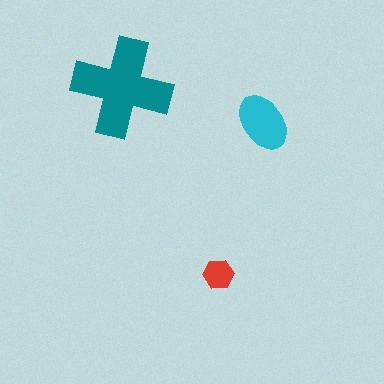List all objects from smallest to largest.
The red hexagon, the cyan ellipse, the teal cross.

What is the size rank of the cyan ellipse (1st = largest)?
2nd.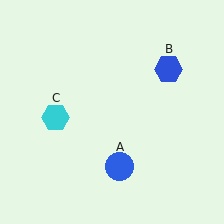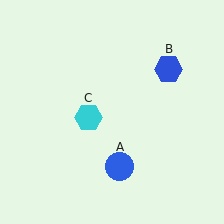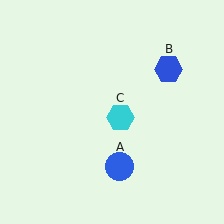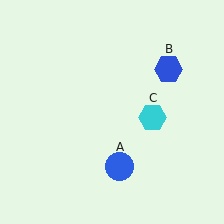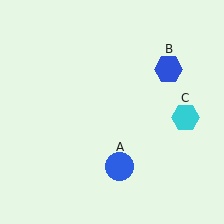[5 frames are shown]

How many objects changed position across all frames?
1 object changed position: cyan hexagon (object C).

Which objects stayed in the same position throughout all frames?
Blue circle (object A) and blue hexagon (object B) remained stationary.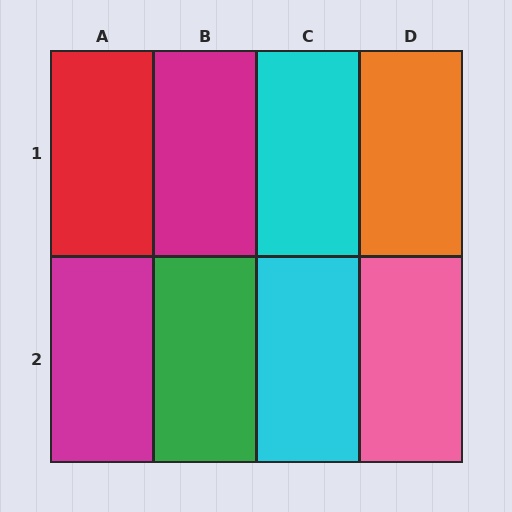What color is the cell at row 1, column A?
Red.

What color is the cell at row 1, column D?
Orange.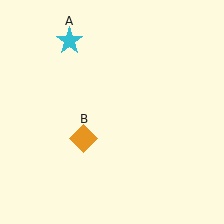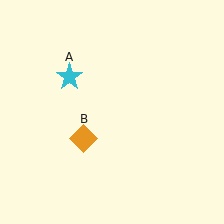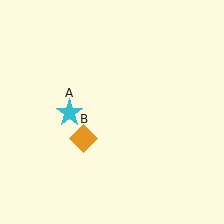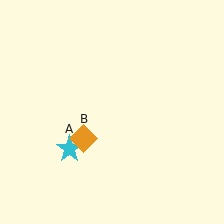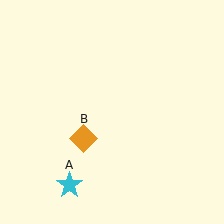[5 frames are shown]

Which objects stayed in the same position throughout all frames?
Orange diamond (object B) remained stationary.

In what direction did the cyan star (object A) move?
The cyan star (object A) moved down.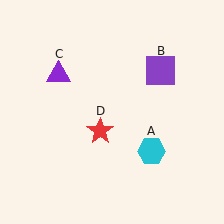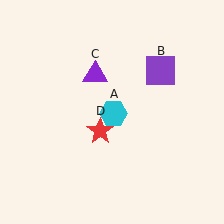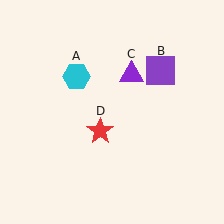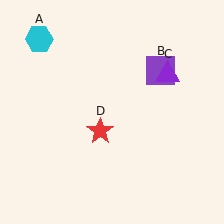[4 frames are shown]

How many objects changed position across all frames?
2 objects changed position: cyan hexagon (object A), purple triangle (object C).